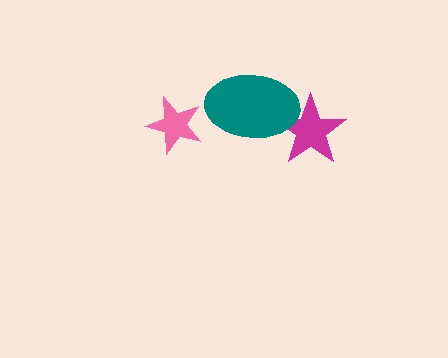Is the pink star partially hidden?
No, no other shape covers it.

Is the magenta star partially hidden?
Yes, it is partially covered by another shape.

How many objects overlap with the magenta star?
1 object overlaps with the magenta star.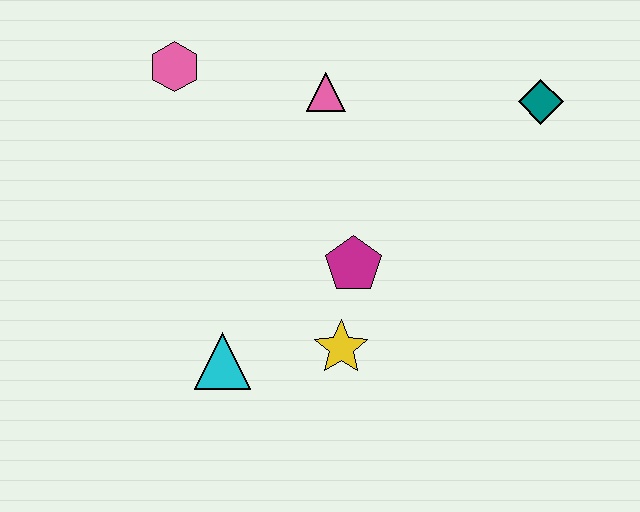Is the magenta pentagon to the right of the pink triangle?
Yes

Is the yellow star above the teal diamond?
No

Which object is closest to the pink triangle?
The pink hexagon is closest to the pink triangle.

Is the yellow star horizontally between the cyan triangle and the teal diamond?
Yes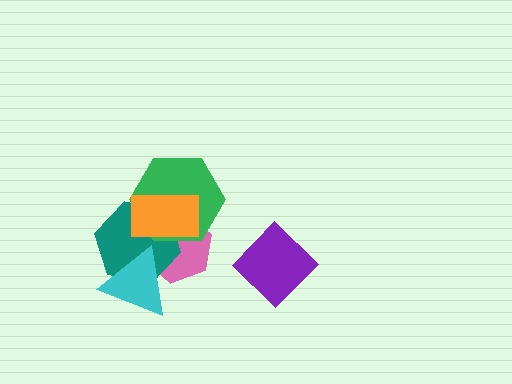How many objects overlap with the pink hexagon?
4 objects overlap with the pink hexagon.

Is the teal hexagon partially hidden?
Yes, it is partially covered by another shape.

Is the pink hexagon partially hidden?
Yes, it is partially covered by another shape.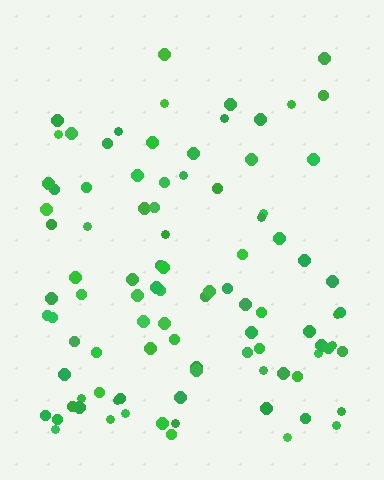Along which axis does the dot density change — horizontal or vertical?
Vertical.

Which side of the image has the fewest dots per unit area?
The top.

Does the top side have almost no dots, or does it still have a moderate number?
Still a moderate number, just noticeably fewer than the bottom.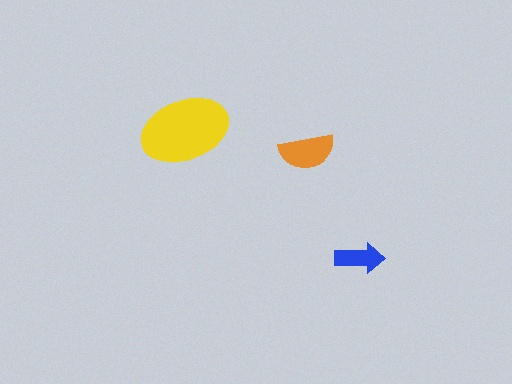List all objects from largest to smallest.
The yellow ellipse, the orange semicircle, the blue arrow.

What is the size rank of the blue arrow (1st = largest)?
3rd.